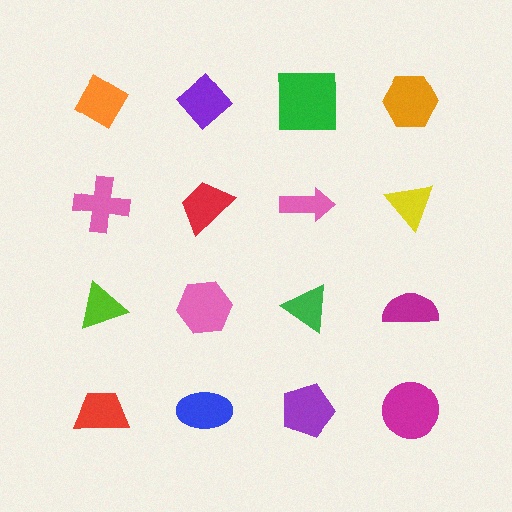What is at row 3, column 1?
A lime triangle.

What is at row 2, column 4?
A yellow triangle.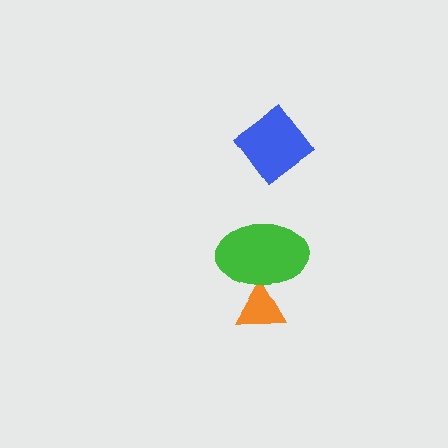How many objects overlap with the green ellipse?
1 object overlaps with the green ellipse.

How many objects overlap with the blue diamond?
0 objects overlap with the blue diamond.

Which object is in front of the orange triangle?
The green ellipse is in front of the orange triangle.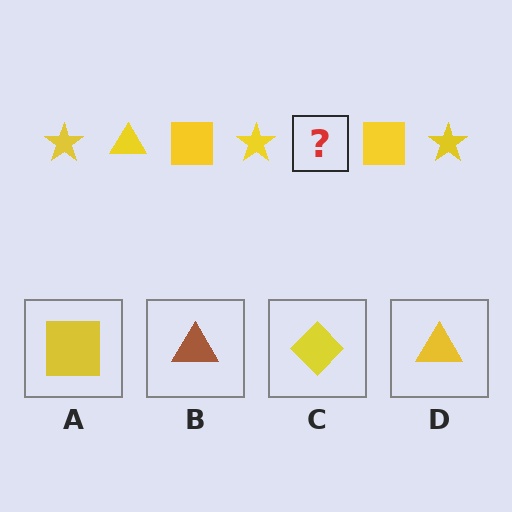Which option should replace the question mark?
Option D.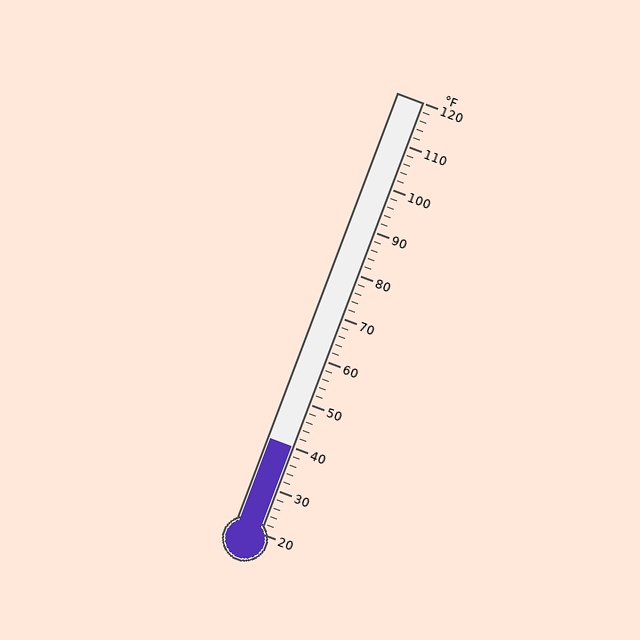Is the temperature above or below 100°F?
The temperature is below 100°F.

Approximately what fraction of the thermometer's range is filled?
The thermometer is filled to approximately 20% of its range.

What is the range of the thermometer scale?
The thermometer scale ranges from 20°F to 120°F.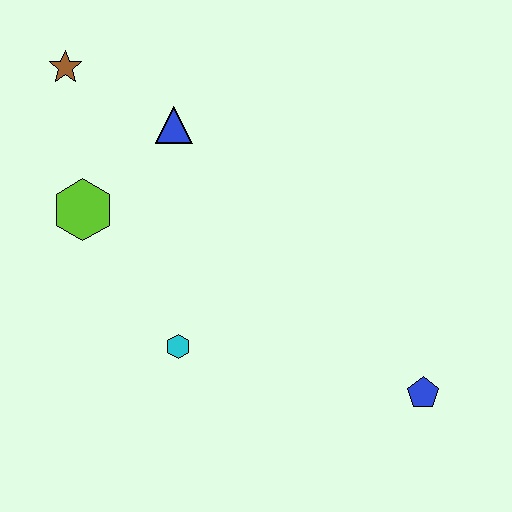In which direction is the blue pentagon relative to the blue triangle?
The blue pentagon is below the blue triangle.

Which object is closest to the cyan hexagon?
The lime hexagon is closest to the cyan hexagon.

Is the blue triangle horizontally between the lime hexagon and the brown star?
No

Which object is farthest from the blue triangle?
The blue pentagon is farthest from the blue triangle.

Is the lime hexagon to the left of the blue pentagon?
Yes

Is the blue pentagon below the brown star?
Yes